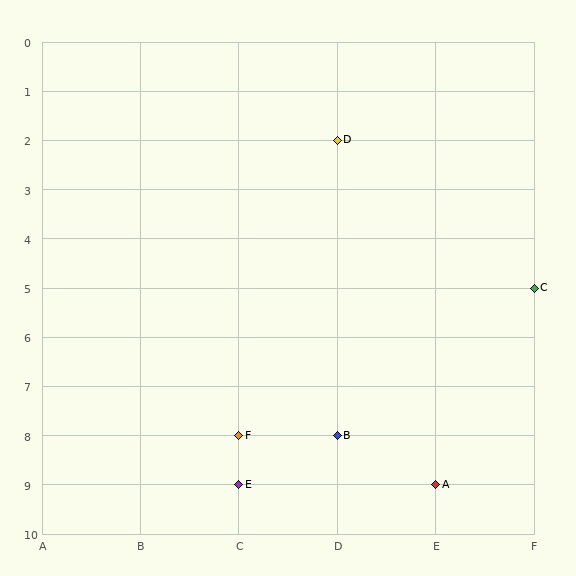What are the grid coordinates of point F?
Point F is at grid coordinates (C, 8).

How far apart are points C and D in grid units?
Points C and D are 2 columns and 3 rows apart (about 3.6 grid units diagonally).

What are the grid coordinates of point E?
Point E is at grid coordinates (C, 9).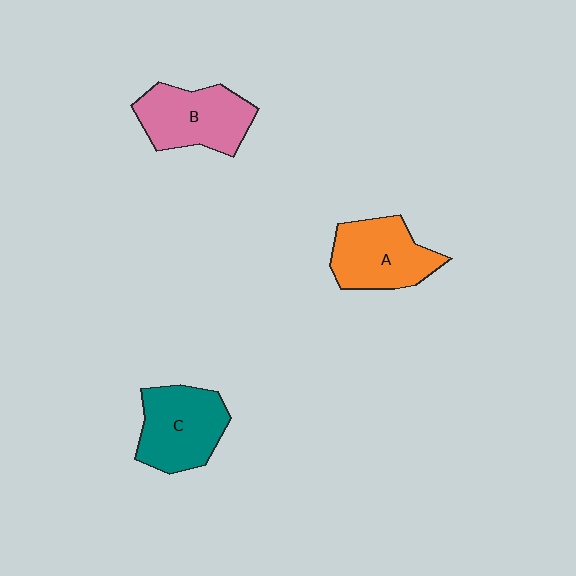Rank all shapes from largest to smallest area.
From largest to smallest: B (pink), C (teal), A (orange).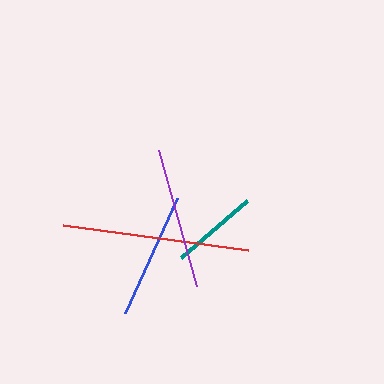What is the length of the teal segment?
The teal segment is approximately 88 pixels long.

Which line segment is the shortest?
The teal line is the shortest at approximately 88 pixels.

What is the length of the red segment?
The red segment is approximately 187 pixels long.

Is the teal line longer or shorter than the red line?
The red line is longer than the teal line.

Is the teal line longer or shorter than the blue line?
The blue line is longer than the teal line.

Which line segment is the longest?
The red line is the longest at approximately 187 pixels.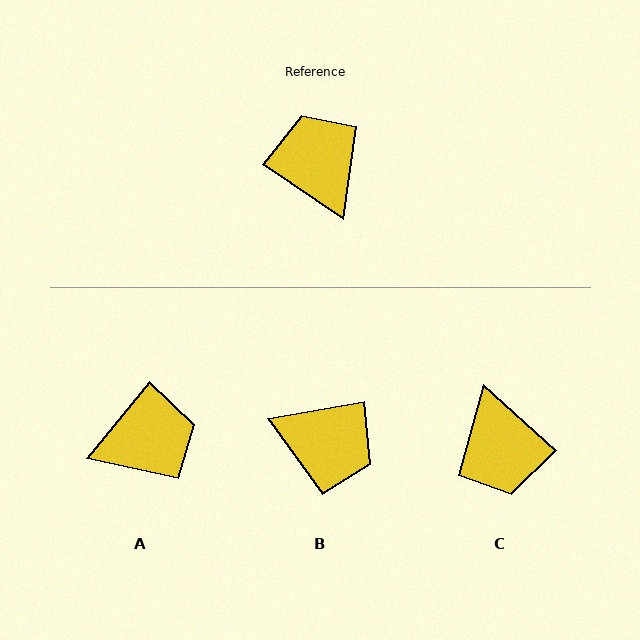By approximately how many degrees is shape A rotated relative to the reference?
Approximately 95 degrees clockwise.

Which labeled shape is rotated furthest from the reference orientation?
C, about 172 degrees away.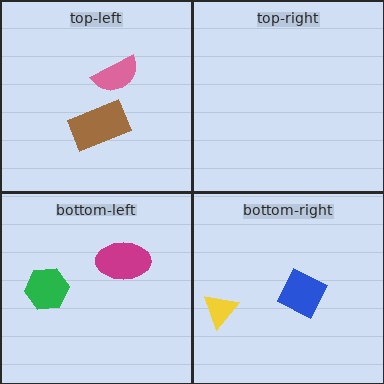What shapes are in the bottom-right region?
The yellow triangle, the blue diamond.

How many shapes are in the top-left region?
2.